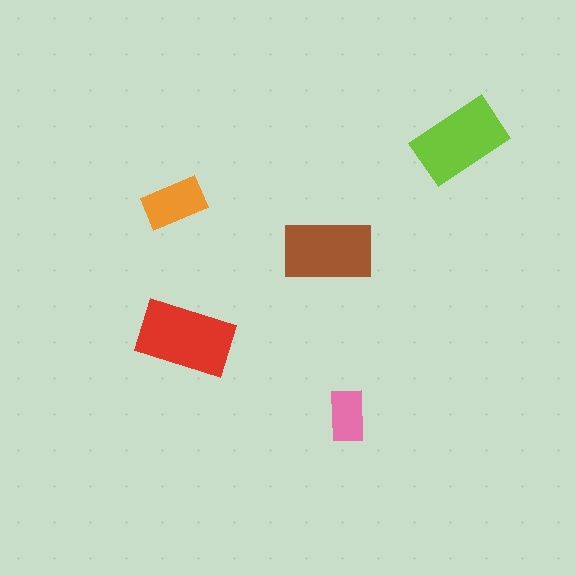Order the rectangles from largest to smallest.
the red one, the lime one, the brown one, the orange one, the pink one.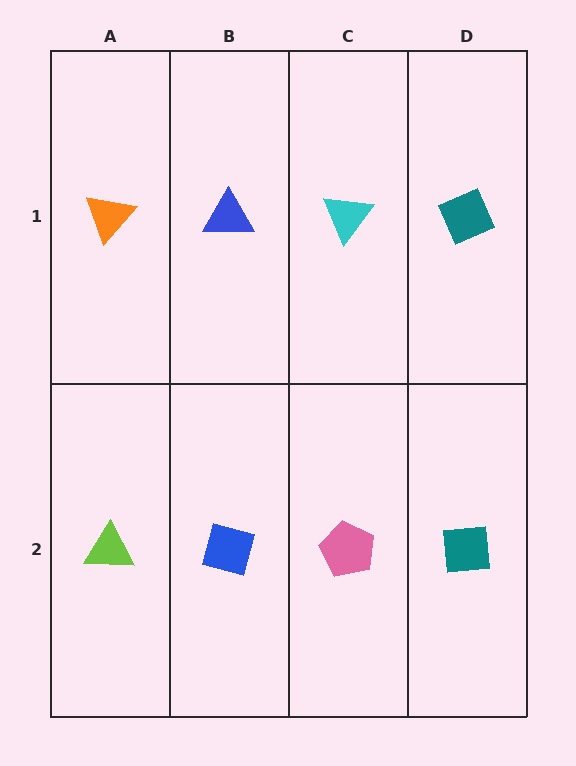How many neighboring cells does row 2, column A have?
2.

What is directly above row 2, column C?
A cyan triangle.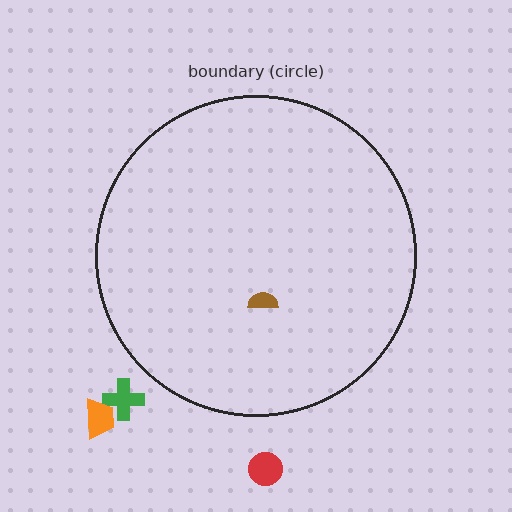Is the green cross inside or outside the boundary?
Outside.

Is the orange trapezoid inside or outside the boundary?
Outside.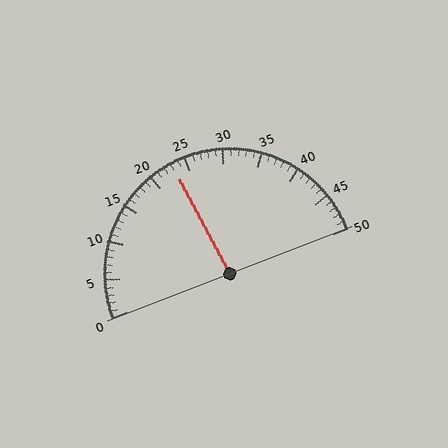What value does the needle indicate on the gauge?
The needle indicates approximately 23.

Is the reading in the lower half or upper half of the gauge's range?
The reading is in the lower half of the range (0 to 50).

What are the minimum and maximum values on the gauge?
The gauge ranges from 0 to 50.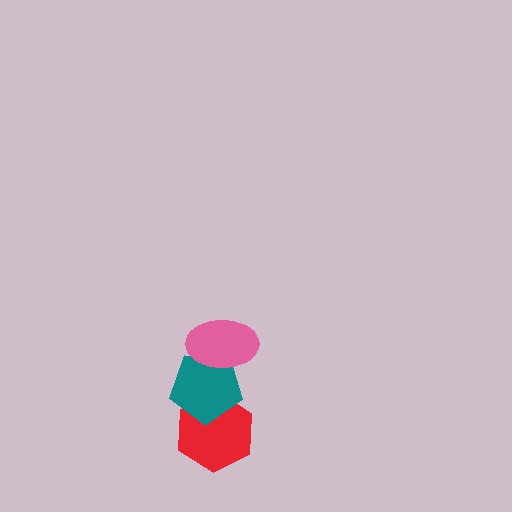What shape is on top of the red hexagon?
The teal pentagon is on top of the red hexagon.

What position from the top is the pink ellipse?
The pink ellipse is 1st from the top.